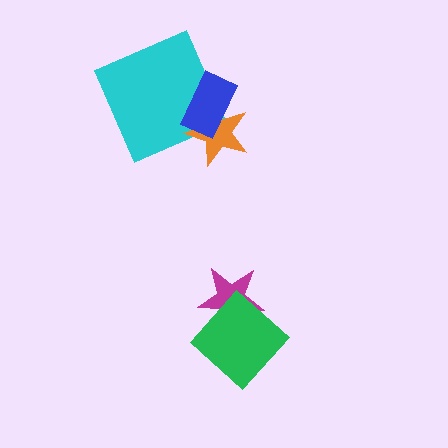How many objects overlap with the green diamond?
1 object overlaps with the green diamond.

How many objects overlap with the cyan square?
2 objects overlap with the cyan square.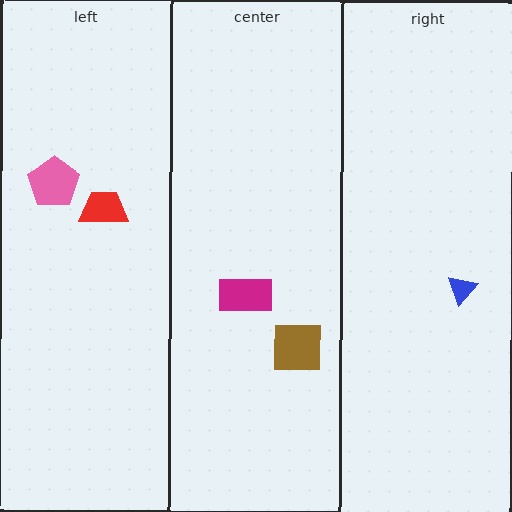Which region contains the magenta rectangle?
The center region.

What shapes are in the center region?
The magenta rectangle, the brown square.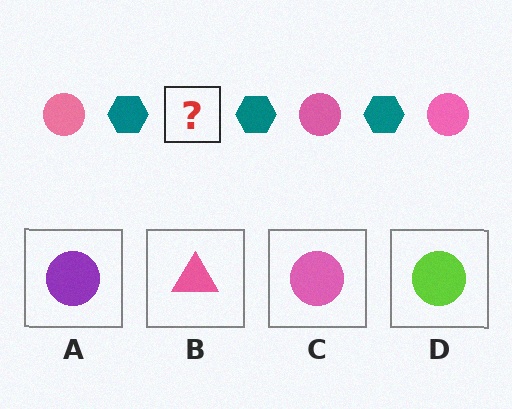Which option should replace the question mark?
Option C.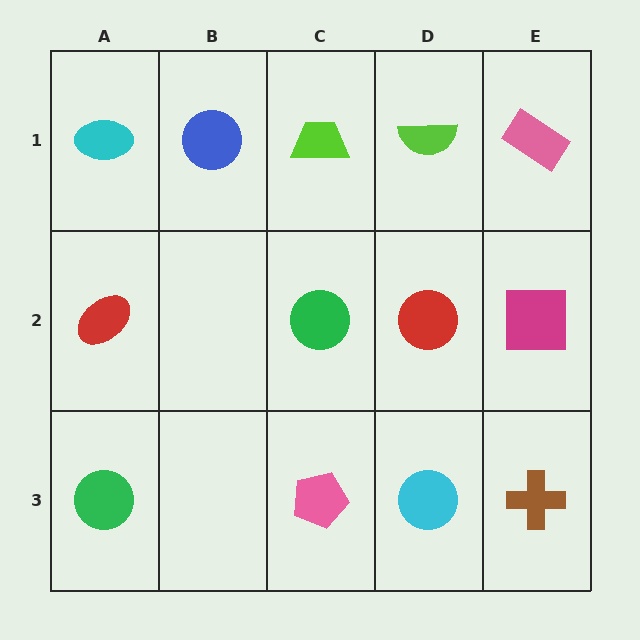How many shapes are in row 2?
4 shapes.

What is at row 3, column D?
A cyan circle.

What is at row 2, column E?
A magenta square.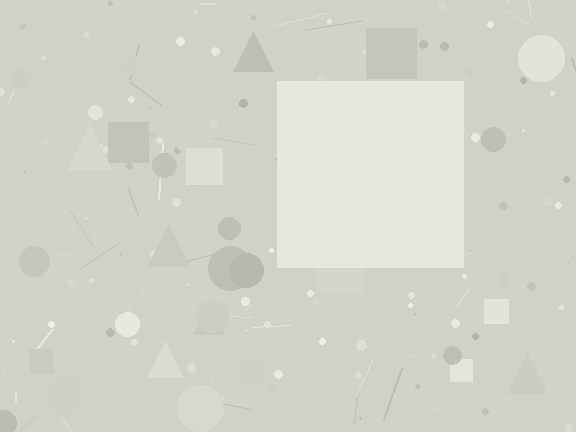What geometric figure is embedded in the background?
A square is embedded in the background.